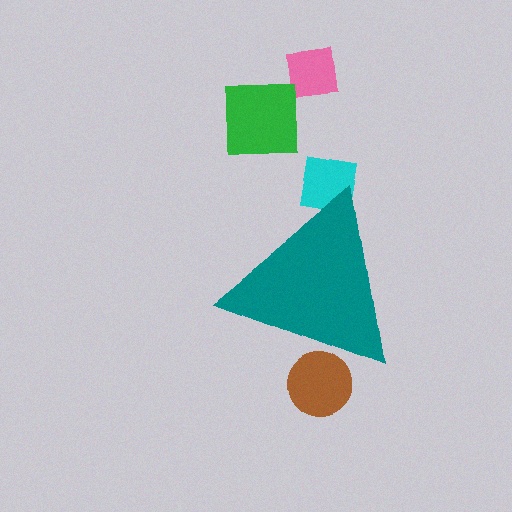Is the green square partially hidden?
No, the green square is fully visible.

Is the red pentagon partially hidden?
Yes, the red pentagon is partially hidden behind the teal triangle.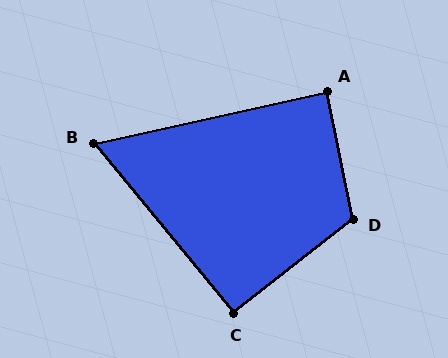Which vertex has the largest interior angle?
D, at approximately 117 degrees.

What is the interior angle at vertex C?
Approximately 91 degrees (approximately right).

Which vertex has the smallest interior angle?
B, at approximately 63 degrees.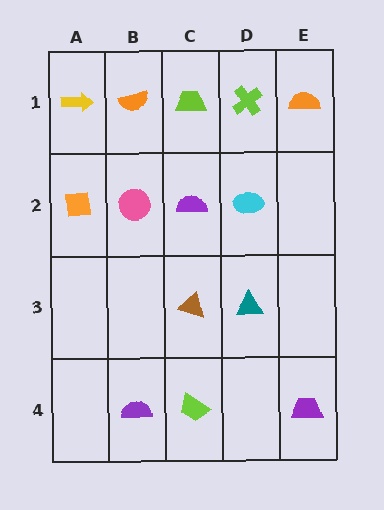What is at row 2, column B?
A pink circle.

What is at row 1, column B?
An orange semicircle.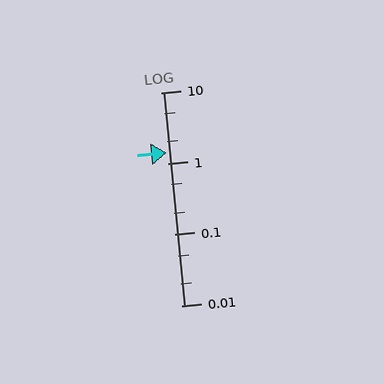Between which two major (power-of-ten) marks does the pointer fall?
The pointer is between 1 and 10.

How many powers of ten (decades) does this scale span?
The scale spans 3 decades, from 0.01 to 10.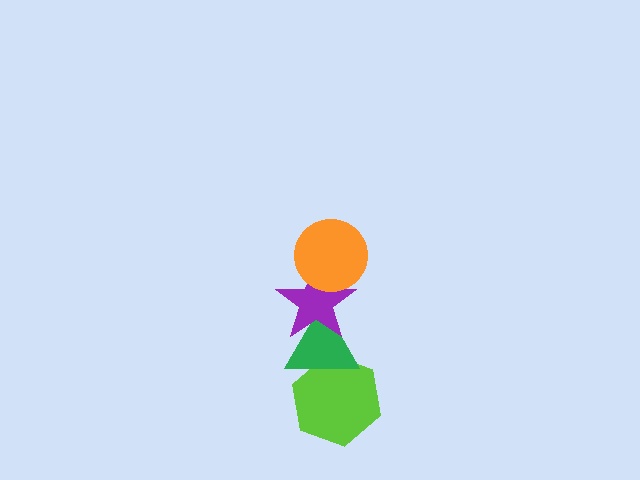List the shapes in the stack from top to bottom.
From top to bottom: the orange circle, the purple star, the green triangle, the lime hexagon.